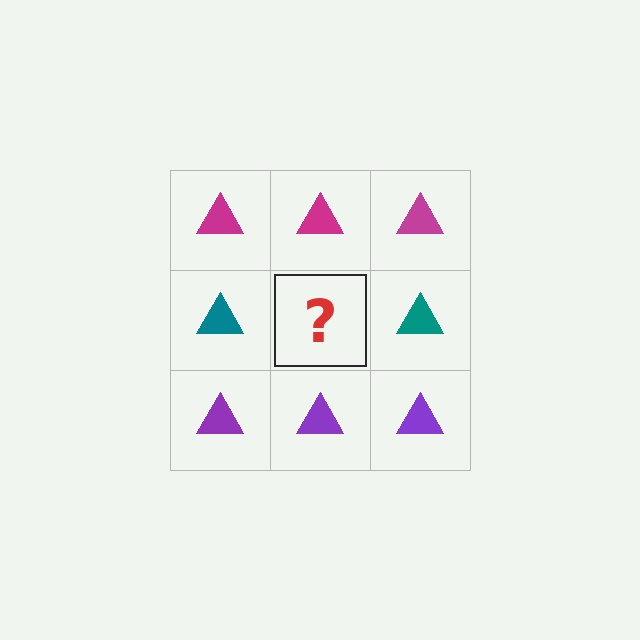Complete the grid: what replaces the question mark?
The question mark should be replaced with a teal triangle.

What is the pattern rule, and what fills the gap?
The rule is that each row has a consistent color. The gap should be filled with a teal triangle.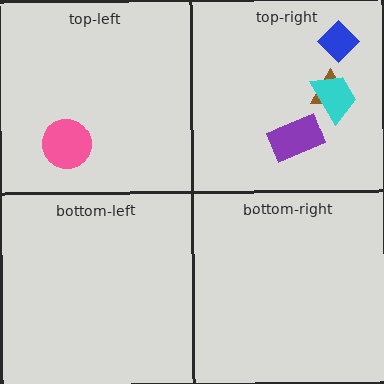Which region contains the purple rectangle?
The top-right region.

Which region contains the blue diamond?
The top-right region.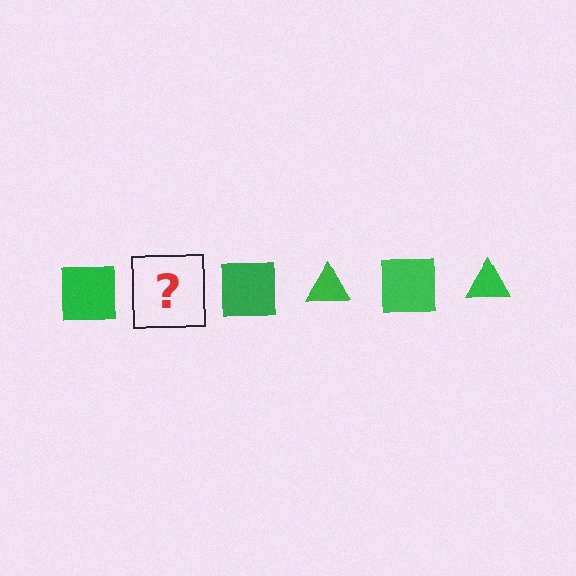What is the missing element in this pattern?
The missing element is a green triangle.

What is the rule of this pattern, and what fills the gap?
The rule is that the pattern cycles through square, triangle shapes in green. The gap should be filled with a green triangle.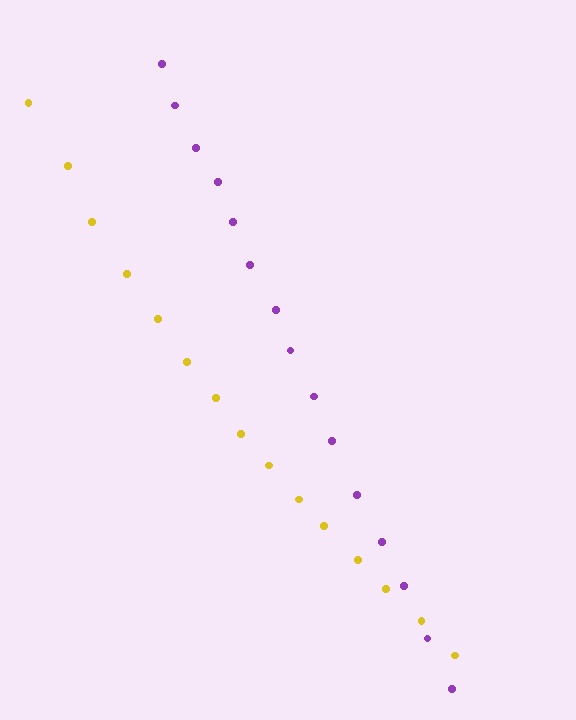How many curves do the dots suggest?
There are 2 distinct paths.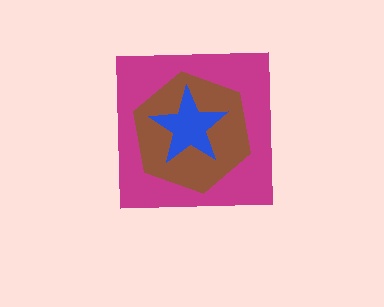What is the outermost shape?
The magenta square.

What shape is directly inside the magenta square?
The brown hexagon.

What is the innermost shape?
The blue star.